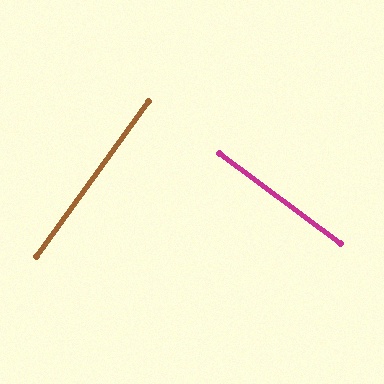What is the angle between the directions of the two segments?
Approximately 90 degrees.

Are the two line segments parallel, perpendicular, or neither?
Perpendicular — they meet at approximately 90°.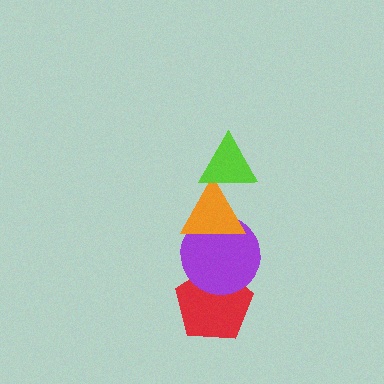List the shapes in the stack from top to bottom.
From top to bottom: the lime triangle, the orange triangle, the purple circle, the red pentagon.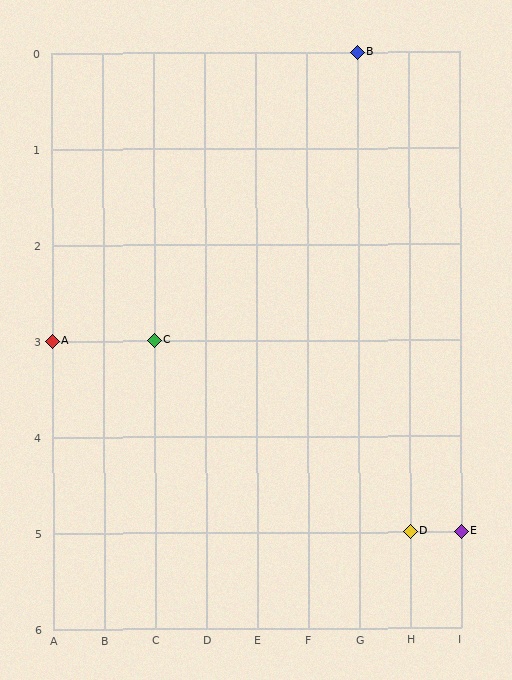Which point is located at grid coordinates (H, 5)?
Point D is at (H, 5).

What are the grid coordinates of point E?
Point E is at grid coordinates (I, 5).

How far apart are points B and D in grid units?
Points B and D are 1 column and 5 rows apart (about 5.1 grid units diagonally).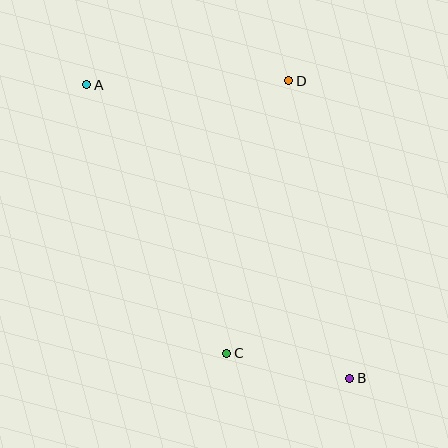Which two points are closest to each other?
Points B and C are closest to each other.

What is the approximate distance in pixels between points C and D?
The distance between C and D is approximately 280 pixels.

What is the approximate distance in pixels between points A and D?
The distance between A and D is approximately 202 pixels.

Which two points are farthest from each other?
Points A and B are farthest from each other.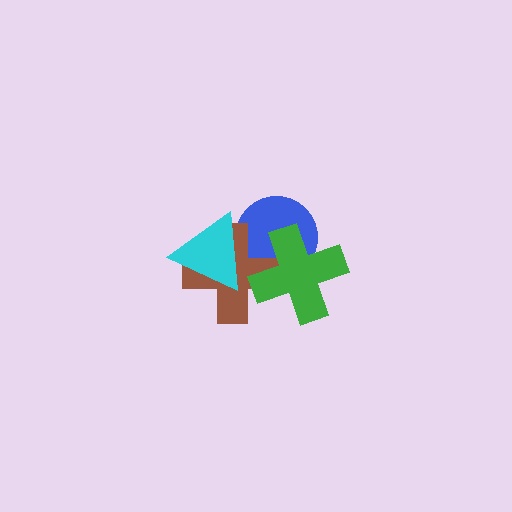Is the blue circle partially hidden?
Yes, it is partially covered by another shape.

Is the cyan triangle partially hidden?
No, no other shape covers it.